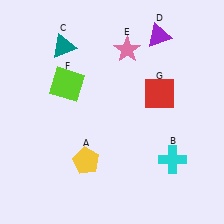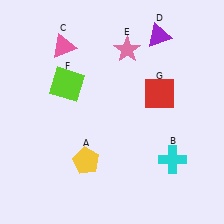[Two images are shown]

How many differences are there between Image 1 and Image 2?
There is 1 difference between the two images.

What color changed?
The triangle (C) changed from teal in Image 1 to pink in Image 2.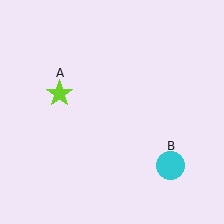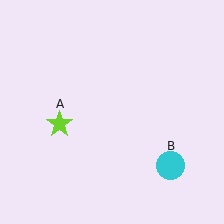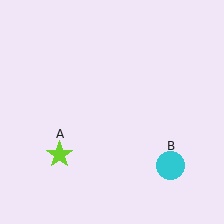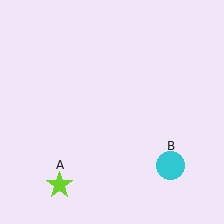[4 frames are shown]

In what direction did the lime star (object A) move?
The lime star (object A) moved down.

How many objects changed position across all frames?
1 object changed position: lime star (object A).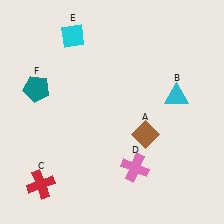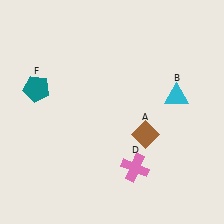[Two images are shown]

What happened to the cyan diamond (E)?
The cyan diamond (E) was removed in Image 2. It was in the top-left area of Image 1.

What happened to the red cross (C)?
The red cross (C) was removed in Image 2. It was in the bottom-left area of Image 1.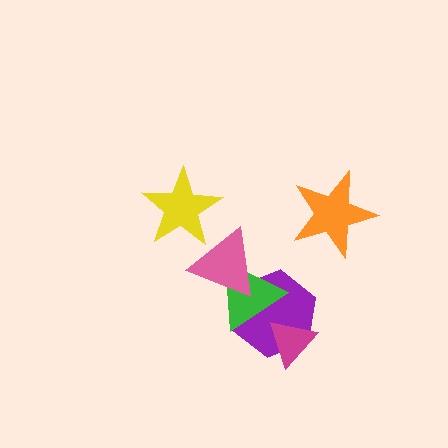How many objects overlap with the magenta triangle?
1 object overlaps with the magenta triangle.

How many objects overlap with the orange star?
0 objects overlap with the orange star.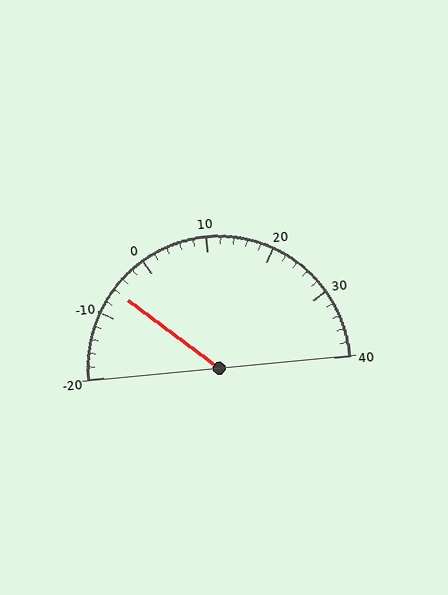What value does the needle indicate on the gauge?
The needle indicates approximately -6.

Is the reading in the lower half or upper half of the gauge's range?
The reading is in the lower half of the range (-20 to 40).